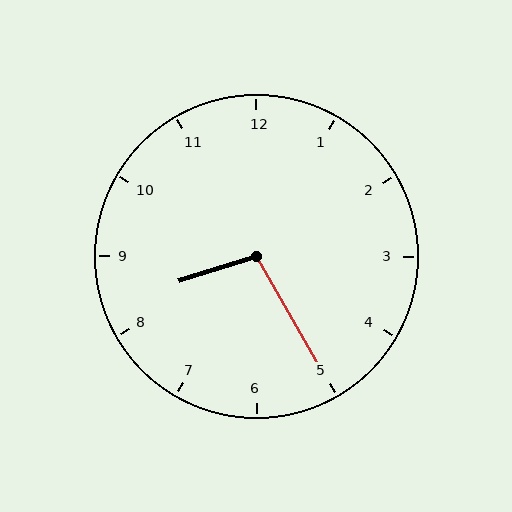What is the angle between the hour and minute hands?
Approximately 102 degrees.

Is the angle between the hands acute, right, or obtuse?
It is obtuse.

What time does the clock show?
8:25.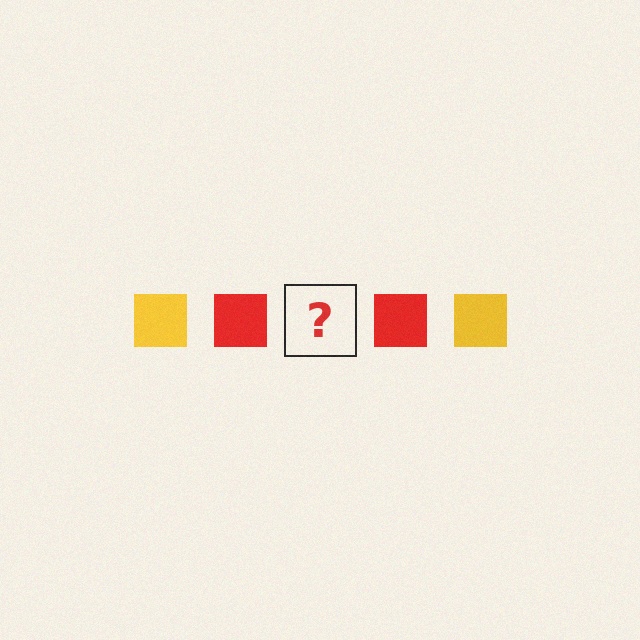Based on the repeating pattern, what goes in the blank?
The blank should be a yellow square.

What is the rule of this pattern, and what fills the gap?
The rule is that the pattern cycles through yellow, red squares. The gap should be filled with a yellow square.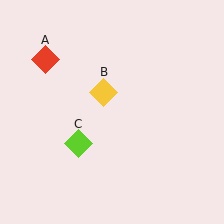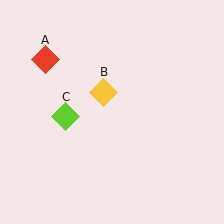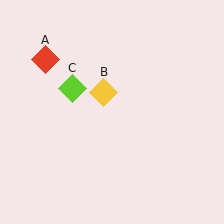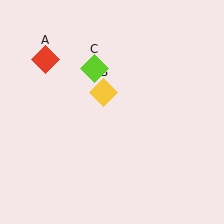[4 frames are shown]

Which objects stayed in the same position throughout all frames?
Red diamond (object A) and yellow diamond (object B) remained stationary.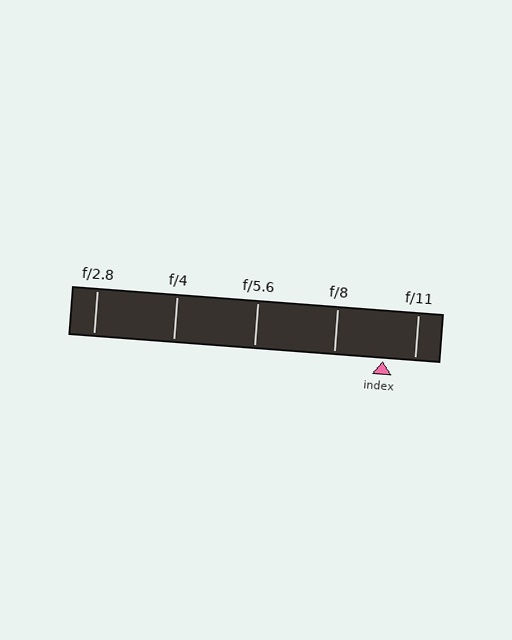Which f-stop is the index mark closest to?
The index mark is closest to f/11.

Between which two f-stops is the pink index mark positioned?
The index mark is between f/8 and f/11.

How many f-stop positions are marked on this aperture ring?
There are 5 f-stop positions marked.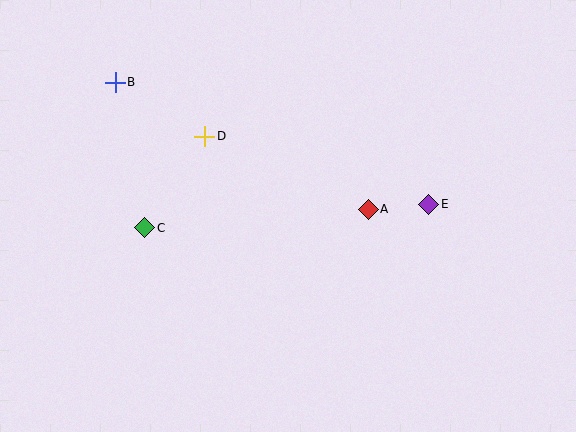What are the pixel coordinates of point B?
Point B is at (115, 82).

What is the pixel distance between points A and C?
The distance between A and C is 224 pixels.